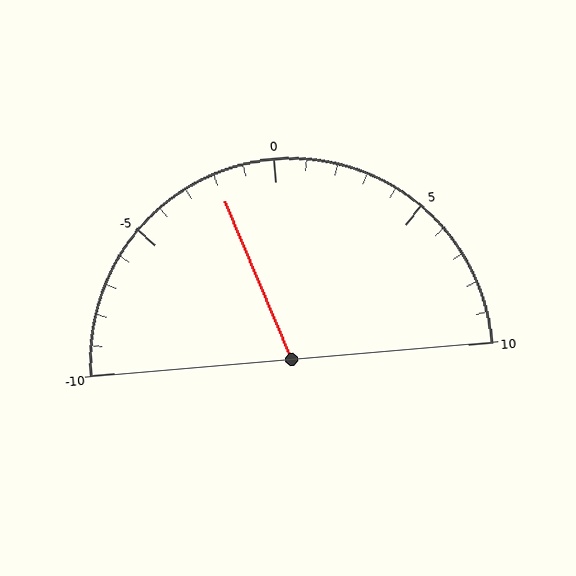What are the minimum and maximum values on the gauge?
The gauge ranges from -10 to 10.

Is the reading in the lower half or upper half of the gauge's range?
The reading is in the lower half of the range (-10 to 10).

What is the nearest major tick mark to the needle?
The nearest major tick mark is 0.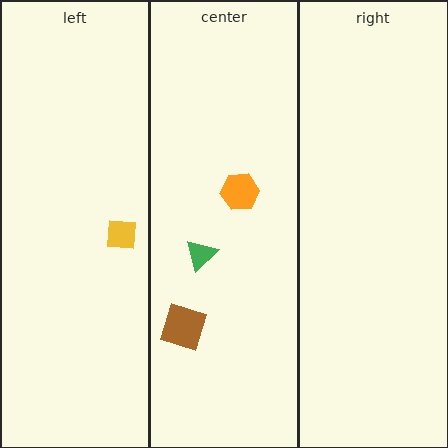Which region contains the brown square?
The center region.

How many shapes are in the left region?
1.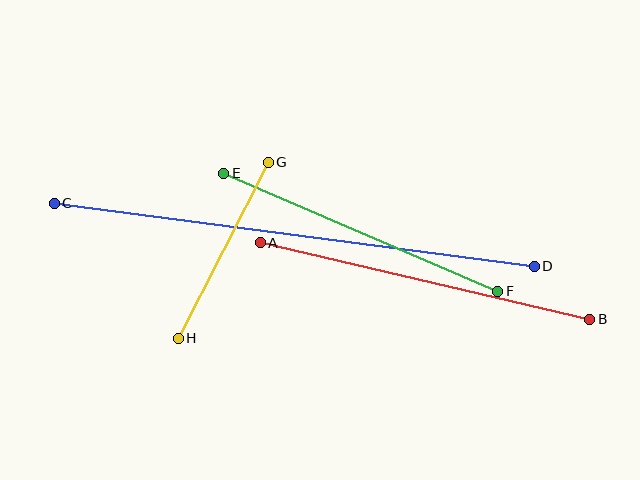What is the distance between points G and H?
The distance is approximately 198 pixels.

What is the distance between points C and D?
The distance is approximately 484 pixels.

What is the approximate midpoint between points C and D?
The midpoint is at approximately (294, 235) pixels.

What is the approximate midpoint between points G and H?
The midpoint is at approximately (223, 250) pixels.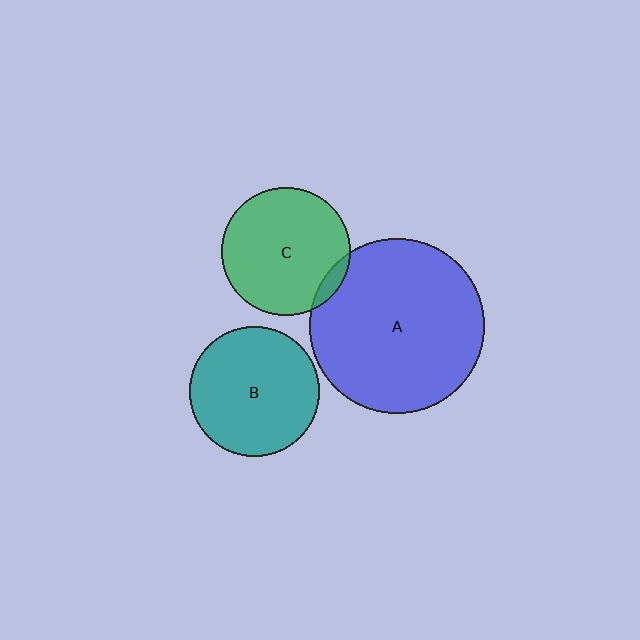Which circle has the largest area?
Circle A (blue).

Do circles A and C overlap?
Yes.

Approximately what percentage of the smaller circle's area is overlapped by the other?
Approximately 5%.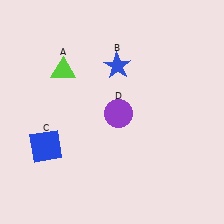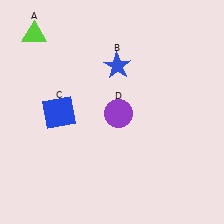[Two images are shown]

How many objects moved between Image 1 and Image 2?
2 objects moved between the two images.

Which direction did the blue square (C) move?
The blue square (C) moved up.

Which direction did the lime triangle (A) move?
The lime triangle (A) moved up.